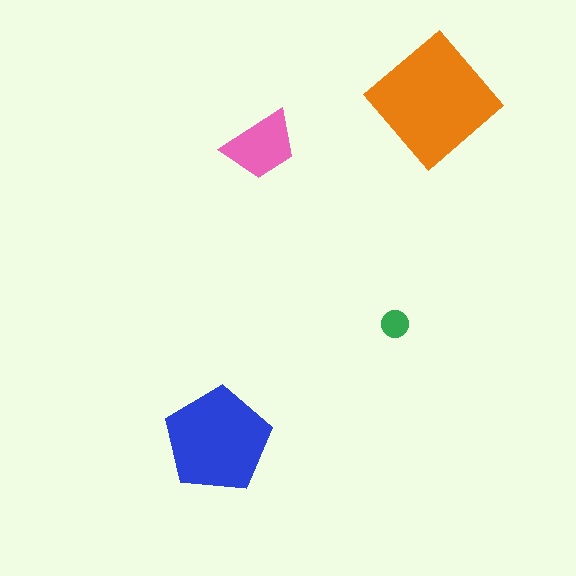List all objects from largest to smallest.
The orange diamond, the blue pentagon, the pink trapezoid, the green circle.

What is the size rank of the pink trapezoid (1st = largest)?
3rd.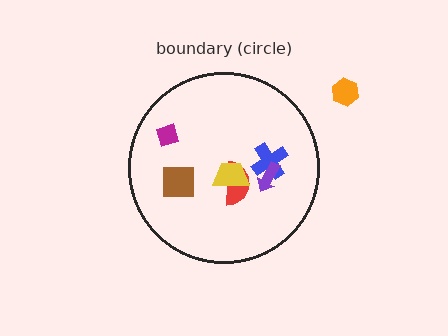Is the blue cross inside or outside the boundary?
Inside.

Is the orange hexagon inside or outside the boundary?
Outside.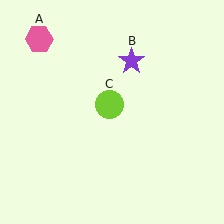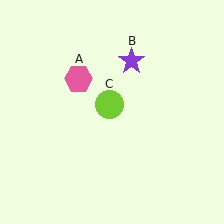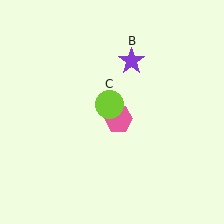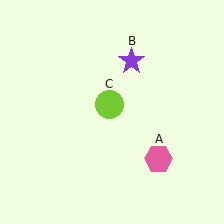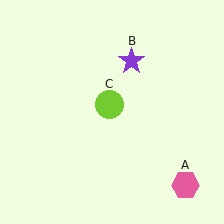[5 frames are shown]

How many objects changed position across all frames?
1 object changed position: pink hexagon (object A).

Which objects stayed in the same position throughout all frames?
Purple star (object B) and lime circle (object C) remained stationary.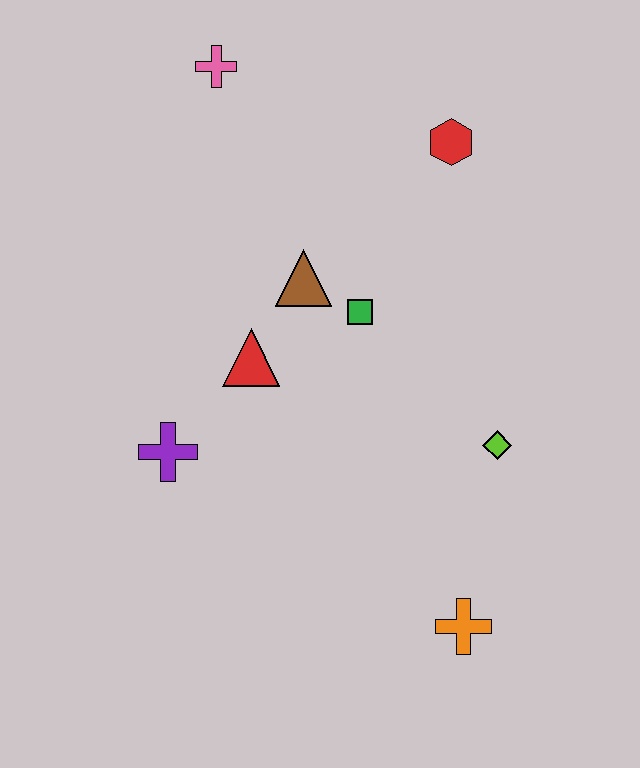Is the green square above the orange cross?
Yes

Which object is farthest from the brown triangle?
The orange cross is farthest from the brown triangle.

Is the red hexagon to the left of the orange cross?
Yes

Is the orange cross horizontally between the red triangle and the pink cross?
No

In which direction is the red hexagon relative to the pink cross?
The red hexagon is to the right of the pink cross.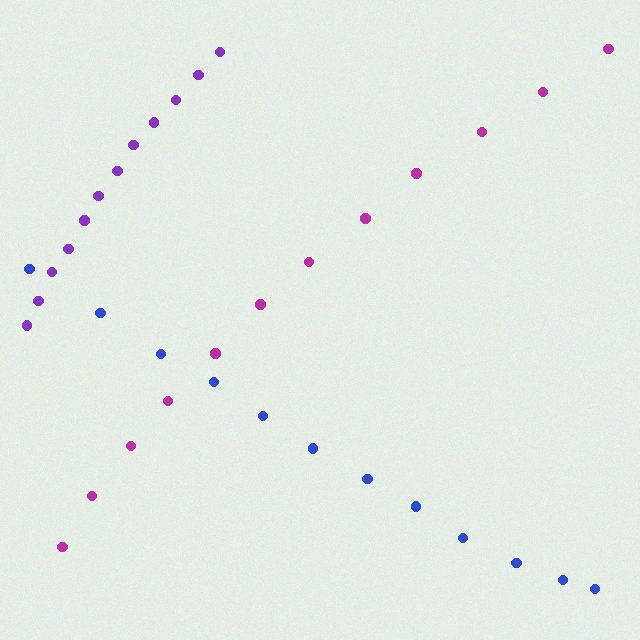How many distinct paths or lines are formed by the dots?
There are 3 distinct paths.